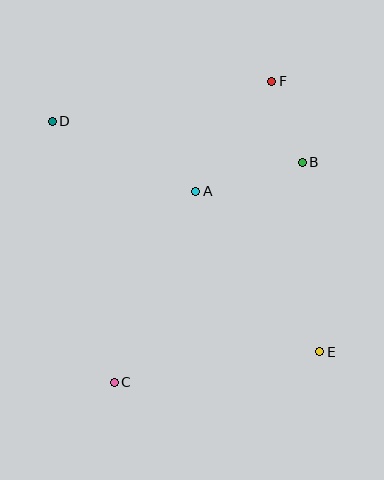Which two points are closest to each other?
Points B and F are closest to each other.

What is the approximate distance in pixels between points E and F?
The distance between E and F is approximately 275 pixels.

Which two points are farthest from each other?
Points D and E are farthest from each other.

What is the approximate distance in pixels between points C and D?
The distance between C and D is approximately 268 pixels.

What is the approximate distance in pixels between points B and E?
The distance between B and E is approximately 190 pixels.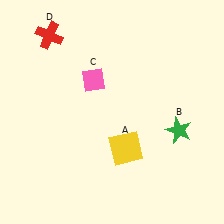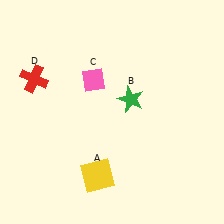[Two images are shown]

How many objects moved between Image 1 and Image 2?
3 objects moved between the two images.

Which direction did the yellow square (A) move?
The yellow square (A) moved left.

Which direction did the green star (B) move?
The green star (B) moved left.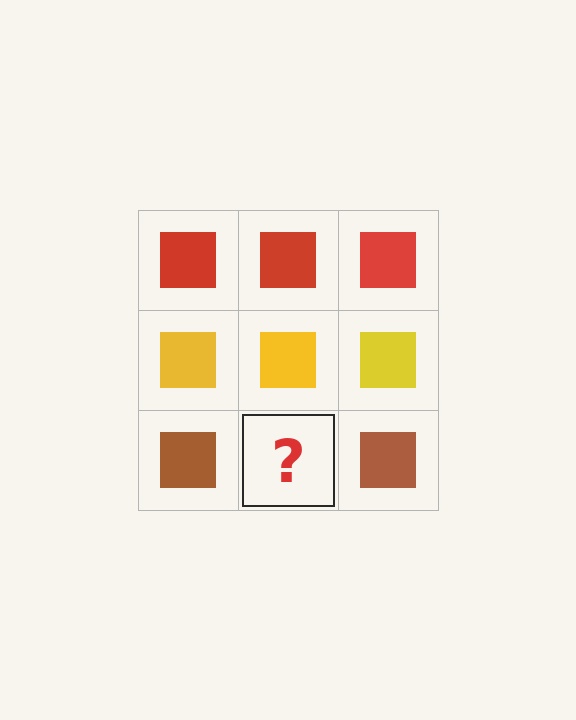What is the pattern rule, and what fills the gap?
The rule is that each row has a consistent color. The gap should be filled with a brown square.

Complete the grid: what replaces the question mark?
The question mark should be replaced with a brown square.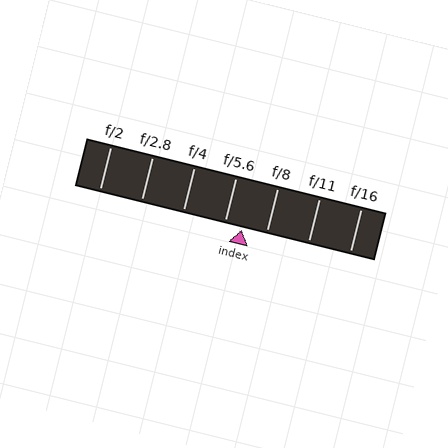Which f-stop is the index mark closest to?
The index mark is closest to f/5.6.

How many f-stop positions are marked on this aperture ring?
There are 7 f-stop positions marked.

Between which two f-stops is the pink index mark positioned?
The index mark is between f/5.6 and f/8.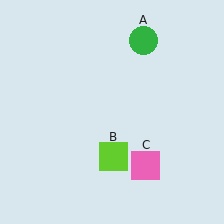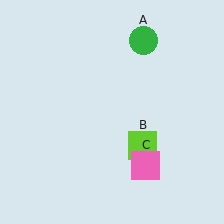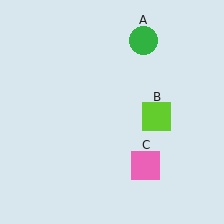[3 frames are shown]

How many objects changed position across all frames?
1 object changed position: lime square (object B).